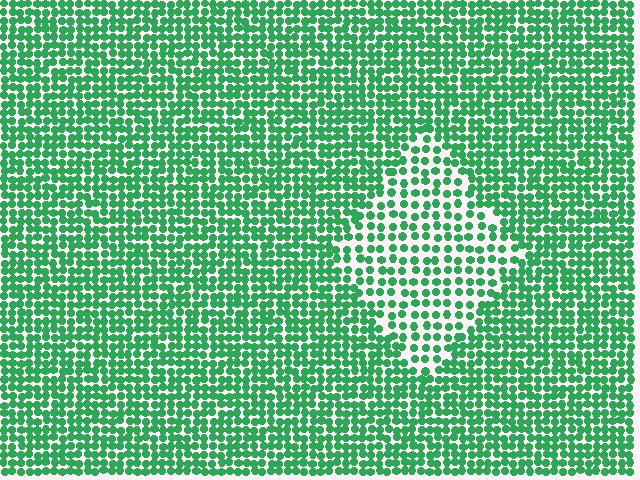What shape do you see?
I see a diamond.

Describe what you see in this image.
The image contains small green elements arranged at two different densities. A diamond-shaped region is visible where the elements are less densely packed than the surrounding area.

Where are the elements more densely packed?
The elements are more densely packed outside the diamond boundary.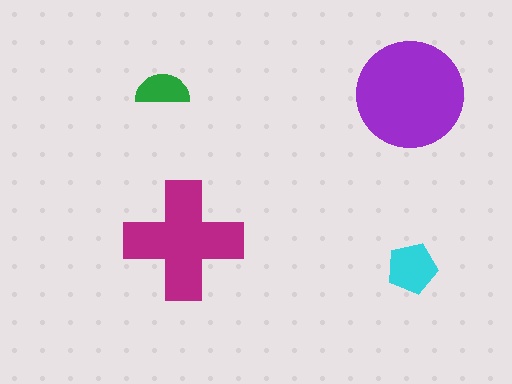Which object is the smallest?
The green semicircle.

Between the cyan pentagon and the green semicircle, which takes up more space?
The cyan pentagon.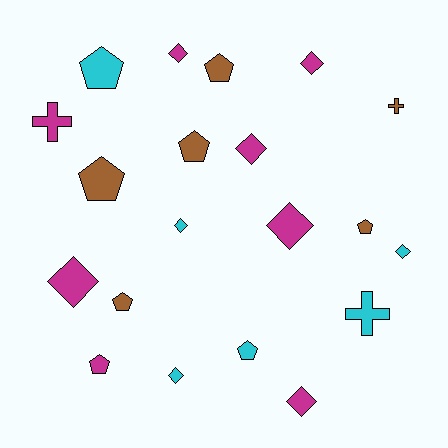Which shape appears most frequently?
Diamond, with 9 objects.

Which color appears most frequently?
Magenta, with 8 objects.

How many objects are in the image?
There are 20 objects.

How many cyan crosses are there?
There is 1 cyan cross.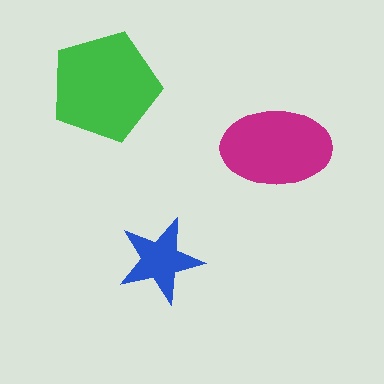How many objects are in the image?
There are 3 objects in the image.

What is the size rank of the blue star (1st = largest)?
3rd.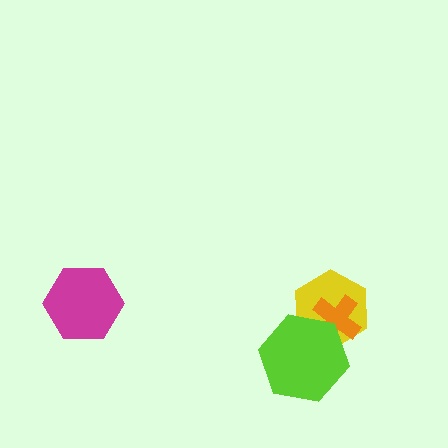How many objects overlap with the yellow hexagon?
2 objects overlap with the yellow hexagon.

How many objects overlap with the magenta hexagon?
0 objects overlap with the magenta hexagon.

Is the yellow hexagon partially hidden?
Yes, it is partially covered by another shape.